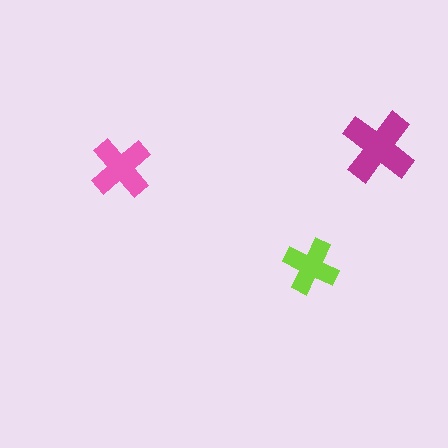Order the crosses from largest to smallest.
the magenta one, the pink one, the lime one.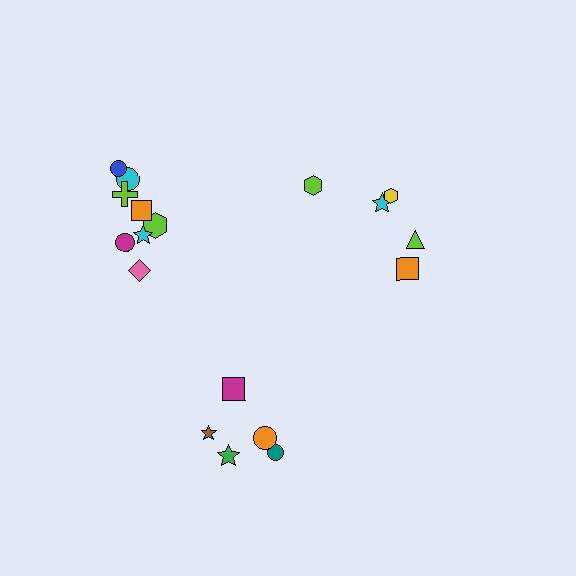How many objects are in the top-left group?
There are 8 objects.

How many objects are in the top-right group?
There are 5 objects.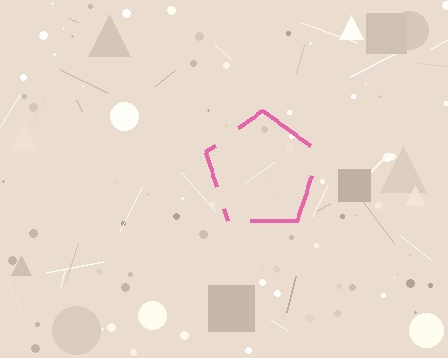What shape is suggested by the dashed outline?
The dashed outline suggests a pentagon.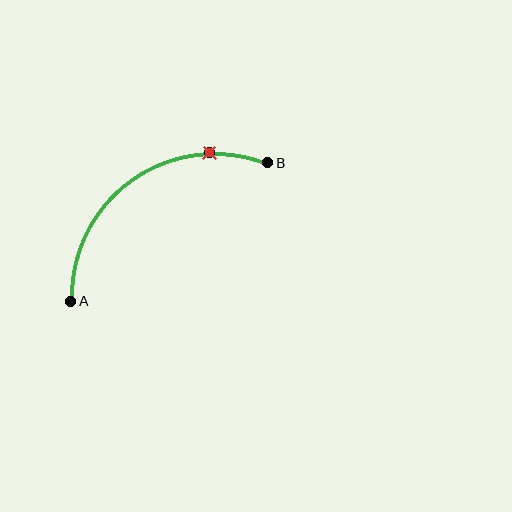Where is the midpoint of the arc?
The arc midpoint is the point on the curve farthest from the straight line joining A and B. It sits above and to the left of that line.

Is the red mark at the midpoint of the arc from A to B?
No. The red mark lies on the arc but is closer to endpoint B. The arc midpoint would be at the point on the curve equidistant along the arc from both A and B.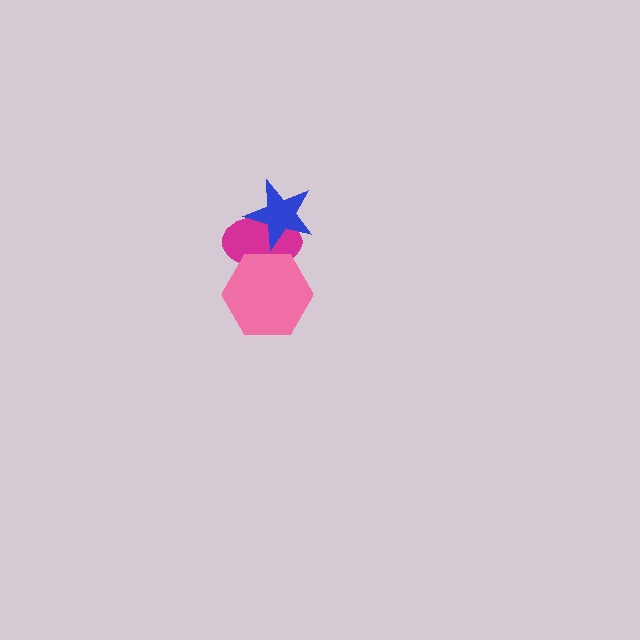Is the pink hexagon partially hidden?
No, no other shape covers it.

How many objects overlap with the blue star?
1 object overlaps with the blue star.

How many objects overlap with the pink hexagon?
1 object overlaps with the pink hexagon.